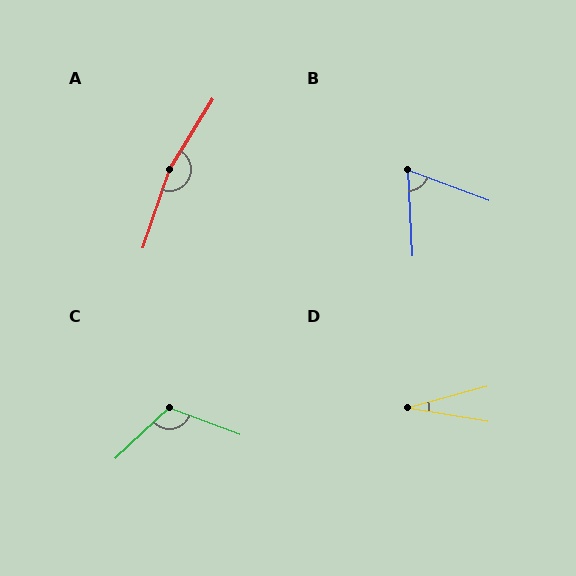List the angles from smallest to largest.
D (24°), B (67°), C (116°), A (167°).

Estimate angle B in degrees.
Approximately 67 degrees.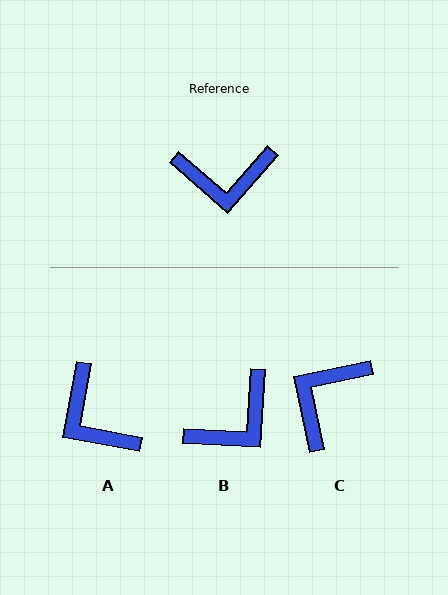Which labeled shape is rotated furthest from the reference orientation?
C, about 127 degrees away.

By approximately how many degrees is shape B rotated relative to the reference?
Approximately 38 degrees counter-clockwise.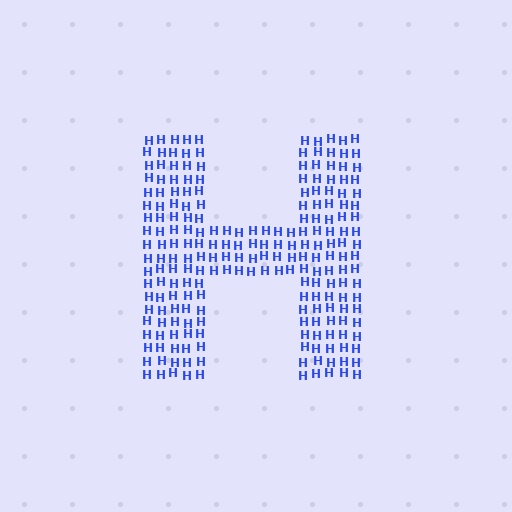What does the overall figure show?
The overall figure shows the letter H.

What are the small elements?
The small elements are letter H's.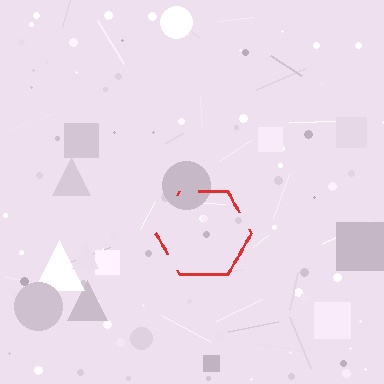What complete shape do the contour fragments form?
The contour fragments form a hexagon.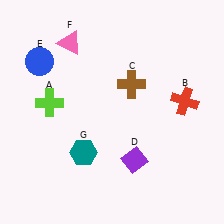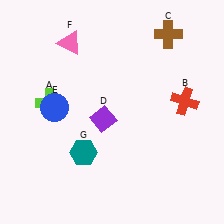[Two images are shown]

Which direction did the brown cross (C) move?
The brown cross (C) moved up.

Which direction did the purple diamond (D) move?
The purple diamond (D) moved up.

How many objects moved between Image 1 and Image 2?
3 objects moved between the two images.